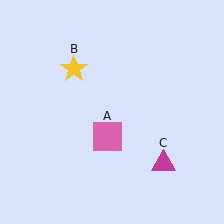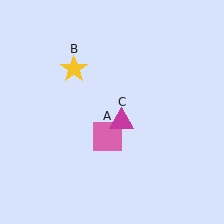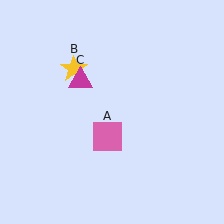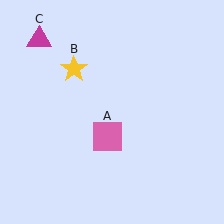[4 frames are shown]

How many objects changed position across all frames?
1 object changed position: magenta triangle (object C).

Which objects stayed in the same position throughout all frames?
Pink square (object A) and yellow star (object B) remained stationary.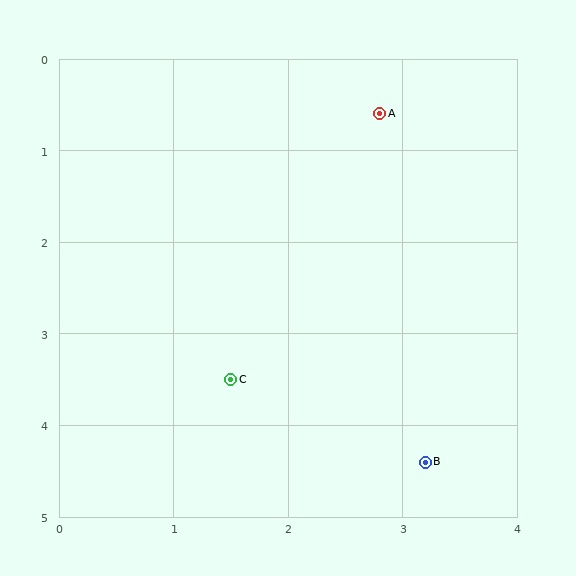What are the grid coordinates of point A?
Point A is at approximately (2.8, 0.6).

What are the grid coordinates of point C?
Point C is at approximately (1.5, 3.5).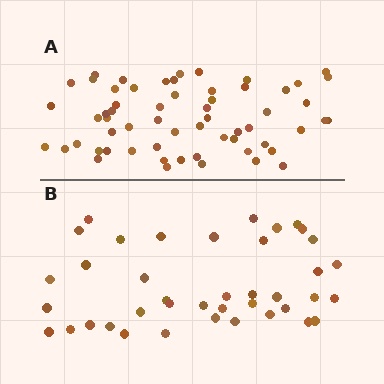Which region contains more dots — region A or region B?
Region A (the top region) has more dots.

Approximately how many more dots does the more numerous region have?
Region A has approximately 20 more dots than region B.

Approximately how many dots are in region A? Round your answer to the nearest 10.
About 60 dots.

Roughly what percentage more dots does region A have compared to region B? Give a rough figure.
About 50% more.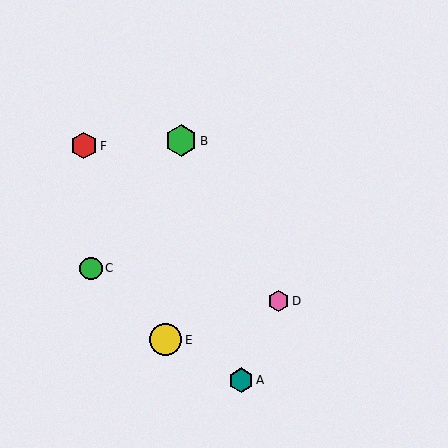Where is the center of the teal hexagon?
The center of the teal hexagon is at (241, 380).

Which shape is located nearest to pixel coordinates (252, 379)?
The teal hexagon (labeled A) at (241, 380) is nearest to that location.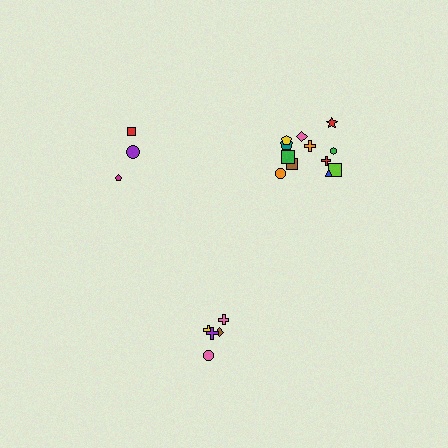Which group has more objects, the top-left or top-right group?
The top-right group.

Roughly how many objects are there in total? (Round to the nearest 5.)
Roughly 20 objects in total.